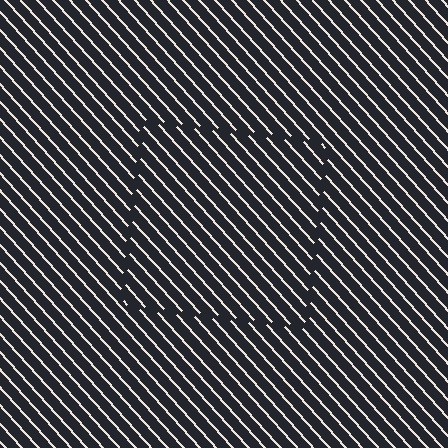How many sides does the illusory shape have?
4 sides — the line-ends trace a square.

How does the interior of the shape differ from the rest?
The interior of the shape contains the same grating, shifted by half a period — the contour is defined by the phase discontinuity where line-ends from the inner and outer gratings abut.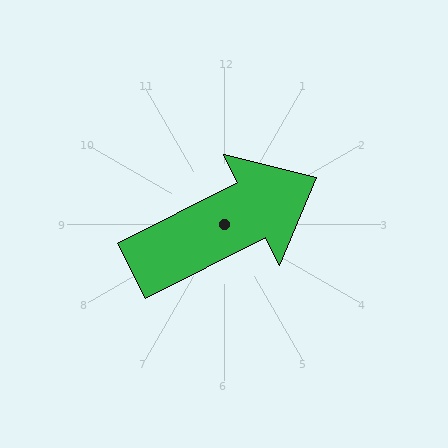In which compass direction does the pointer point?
Northeast.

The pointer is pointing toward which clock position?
Roughly 2 o'clock.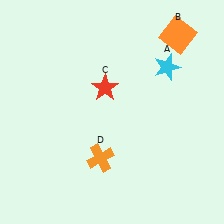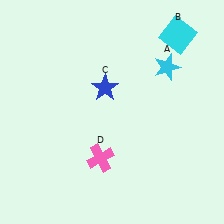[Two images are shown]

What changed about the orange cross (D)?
In Image 1, D is orange. In Image 2, it changed to pink.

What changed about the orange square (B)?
In Image 1, B is orange. In Image 2, it changed to cyan.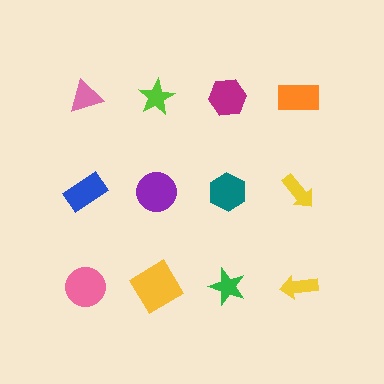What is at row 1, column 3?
A magenta hexagon.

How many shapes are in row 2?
4 shapes.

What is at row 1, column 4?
An orange rectangle.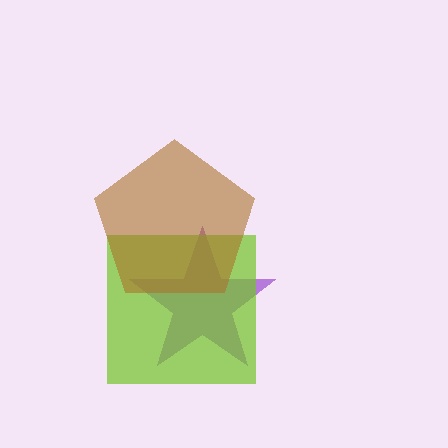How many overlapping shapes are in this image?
There are 3 overlapping shapes in the image.